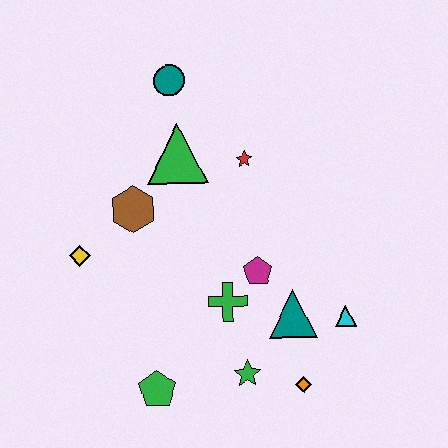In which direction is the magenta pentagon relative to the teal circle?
The magenta pentagon is below the teal circle.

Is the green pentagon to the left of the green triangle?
Yes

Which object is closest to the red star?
The green triangle is closest to the red star.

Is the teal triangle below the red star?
Yes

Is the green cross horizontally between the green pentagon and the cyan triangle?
Yes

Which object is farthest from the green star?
The teal circle is farthest from the green star.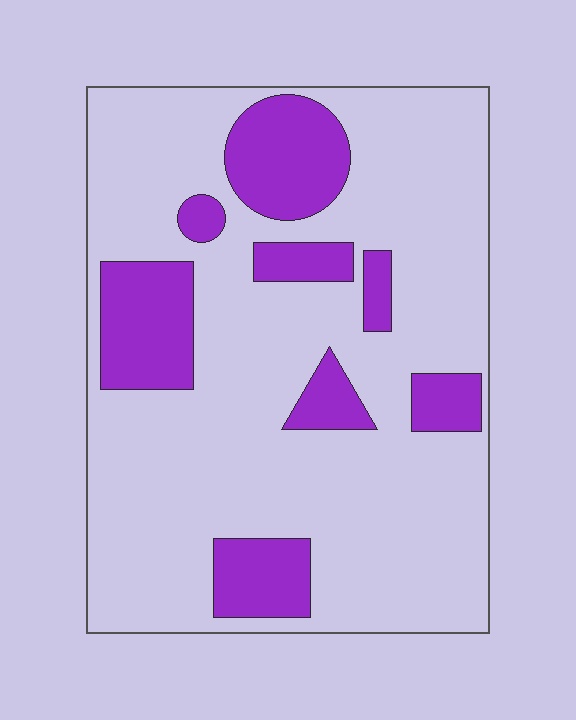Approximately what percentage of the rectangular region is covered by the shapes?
Approximately 20%.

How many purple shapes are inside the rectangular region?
8.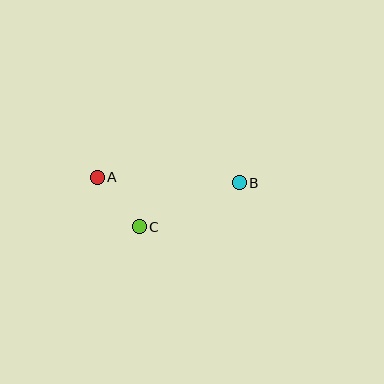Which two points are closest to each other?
Points A and C are closest to each other.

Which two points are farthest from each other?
Points A and B are farthest from each other.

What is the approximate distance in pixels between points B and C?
The distance between B and C is approximately 109 pixels.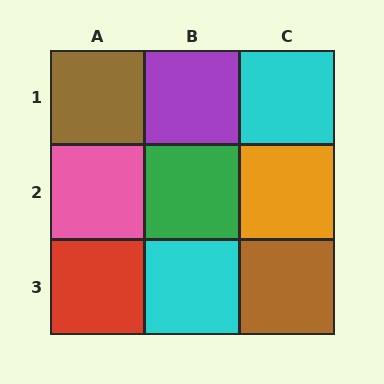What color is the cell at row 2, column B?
Green.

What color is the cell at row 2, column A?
Pink.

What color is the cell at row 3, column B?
Cyan.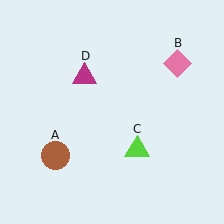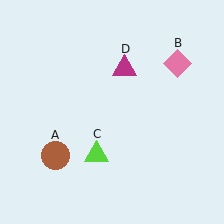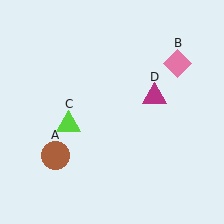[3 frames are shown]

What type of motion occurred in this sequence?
The lime triangle (object C), magenta triangle (object D) rotated clockwise around the center of the scene.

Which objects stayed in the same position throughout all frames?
Brown circle (object A) and pink diamond (object B) remained stationary.